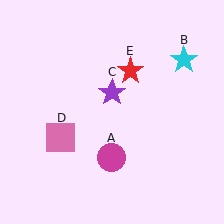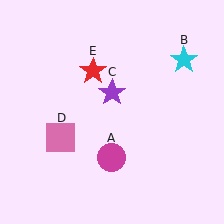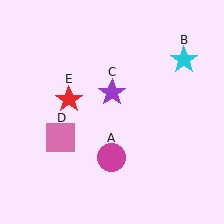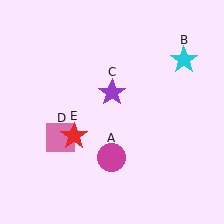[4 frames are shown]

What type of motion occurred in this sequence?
The red star (object E) rotated counterclockwise around the center of the scene.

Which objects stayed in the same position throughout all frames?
Magenta circle (object A) and cyan star (object B) and purple star (object C) and pink square (object D) remained stationary.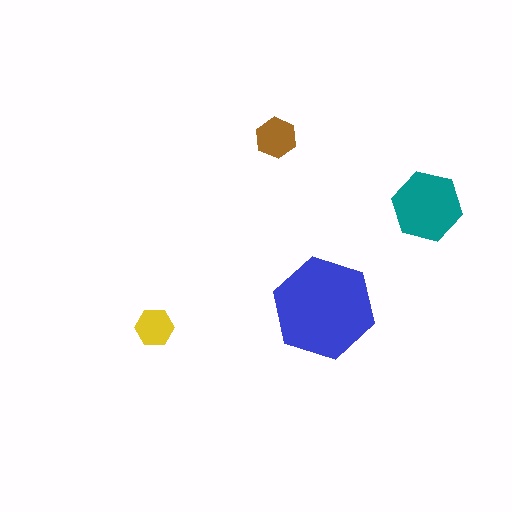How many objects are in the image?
There are 4 objects in the image.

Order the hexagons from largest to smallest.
the blue one, the teal one, the brown one, the yellow one.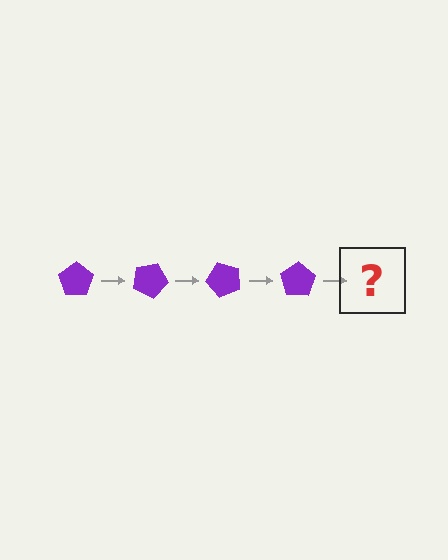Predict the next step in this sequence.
The next step is a purple pentagon rotated 100 degrees.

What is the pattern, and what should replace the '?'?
The pattern is that the pentagon rotates 25 degrees each step. The '?' should be a purple pentagon rotated 100 degrees.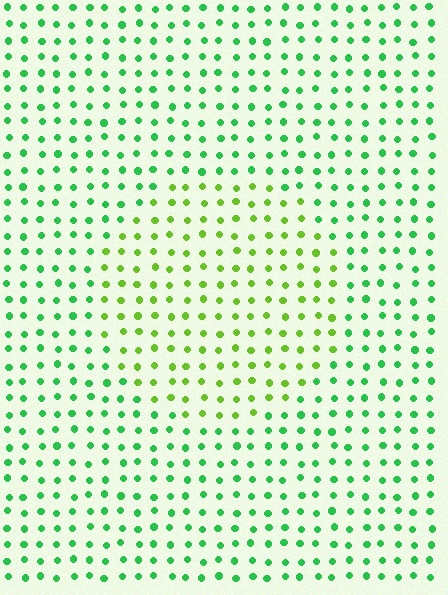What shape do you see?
I see a circle.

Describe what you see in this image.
The image is filled with small green elements in a uniform arrangement. A circle-shaped region is visible where the elements are tinted to a slightly different hue, forming a subtle color boundary.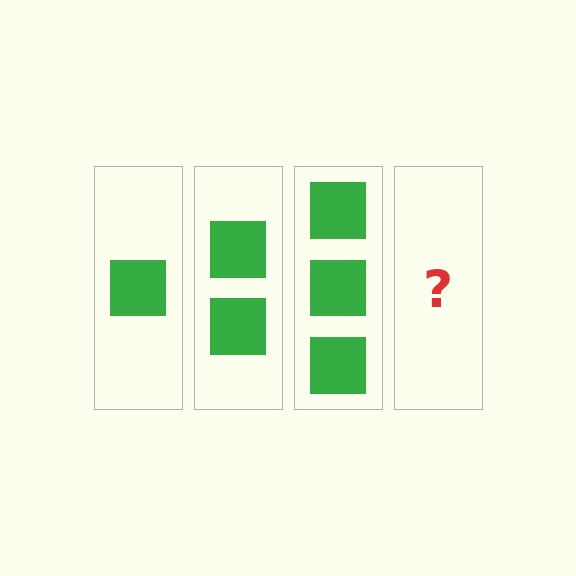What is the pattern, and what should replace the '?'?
The pattern is that each step adds one more square. The '?' should be 4 squares.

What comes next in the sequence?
The next element should be 4 squares.